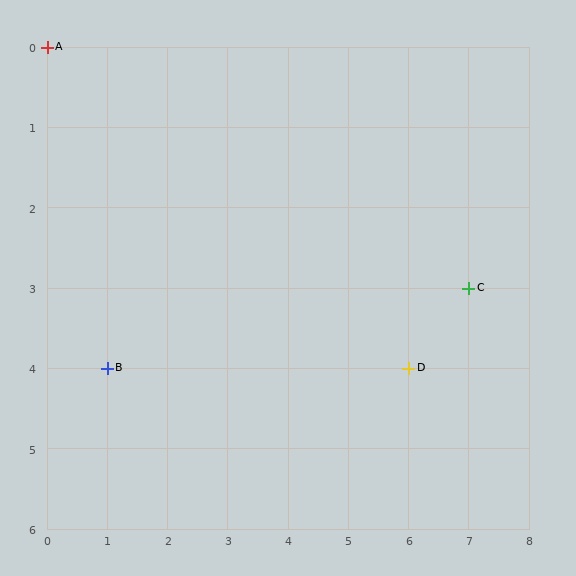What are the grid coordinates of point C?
Point C is at grid coordinates (7, 3).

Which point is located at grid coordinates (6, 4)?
Point D is at (6, 4).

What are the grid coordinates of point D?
Point D is at grid coordinates (6, 4).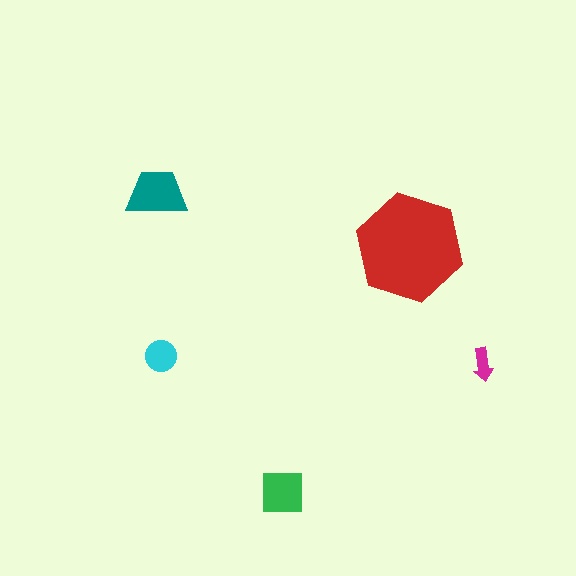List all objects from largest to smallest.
The red hexagon, the teal trapezoid, the green square, the cyan circle, the magenta arrow.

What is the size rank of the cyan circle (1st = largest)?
4th.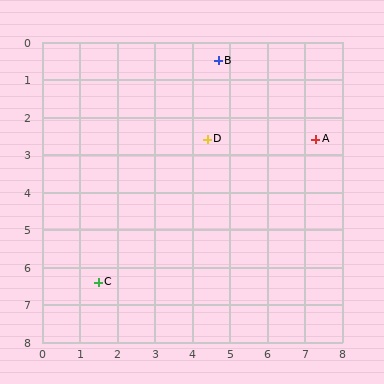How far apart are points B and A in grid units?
Points B and A are about 3.3 grid units apart.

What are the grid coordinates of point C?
Point C is at approximately (1.5, 6.4).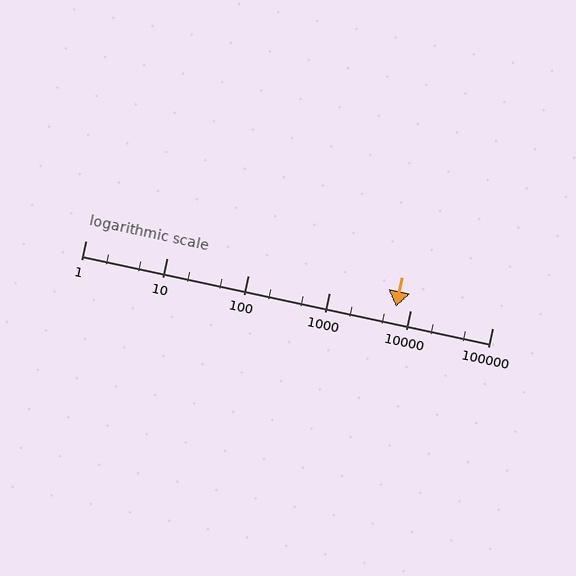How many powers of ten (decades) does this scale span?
The scale spans 5 decades, from 1 to 100000.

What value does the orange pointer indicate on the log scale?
The pointer indicates approximately 6500.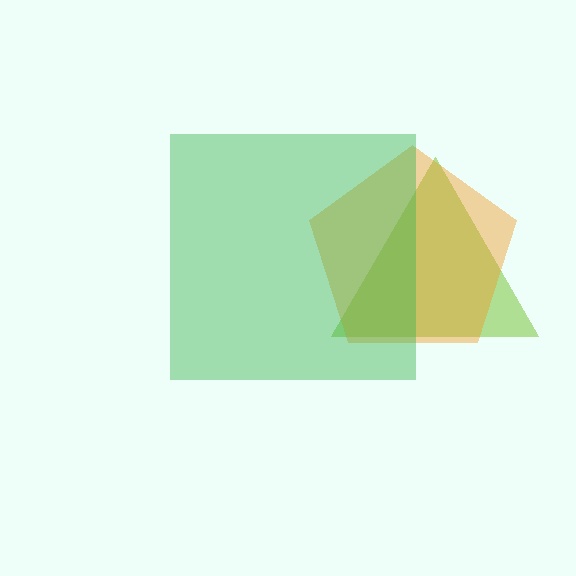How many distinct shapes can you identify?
There are 3 distinct shapes: a lime triangle, an orange pentagon, a green square.